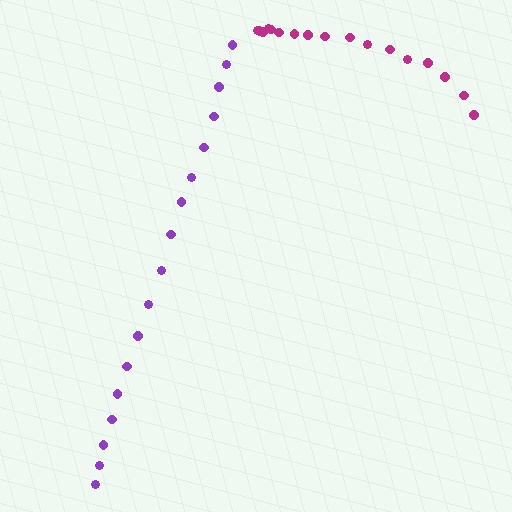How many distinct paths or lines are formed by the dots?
There are 2 distinct paths.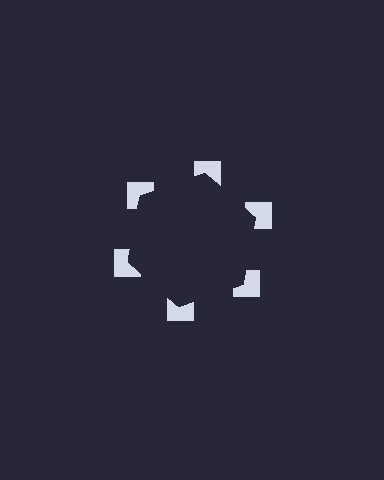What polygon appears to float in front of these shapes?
An illusory hexagon — its edges are inferred from the aligned wedge cuts in the notched squares, not physically drawn.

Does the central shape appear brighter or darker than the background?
It typically appears slightly darker than the background, even though no actual brightness change is drawn.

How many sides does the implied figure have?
6 sides.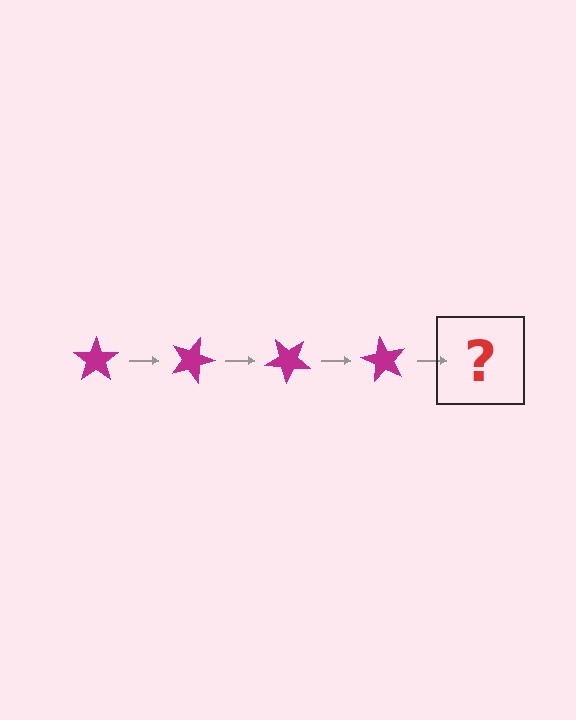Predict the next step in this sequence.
The next step is a magenta star rotated 80 degrees.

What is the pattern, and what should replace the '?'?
The pattern is that the star rotates 20 degrees each step. The '?' should be a magenta star rotated 80 degrees.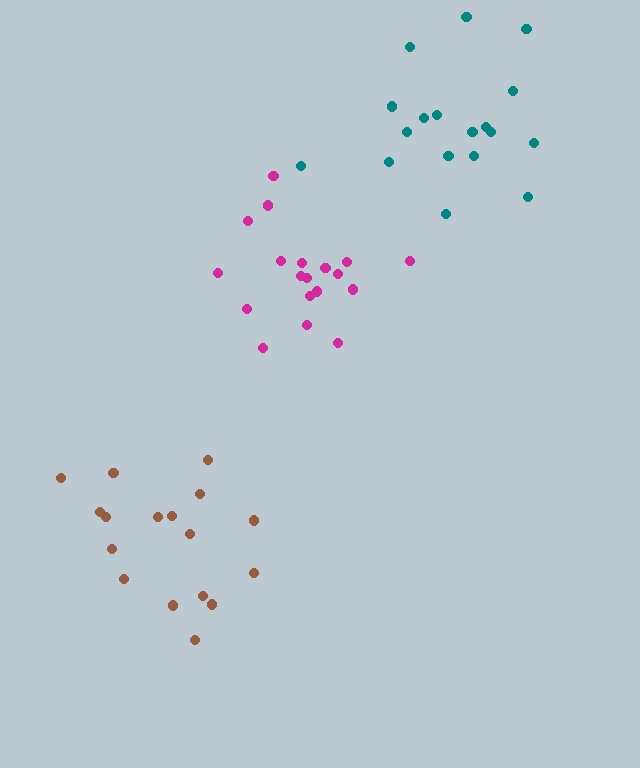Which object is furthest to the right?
The teal cluster is rightmost.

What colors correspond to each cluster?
The clusters are colored: brown, teal, magenta.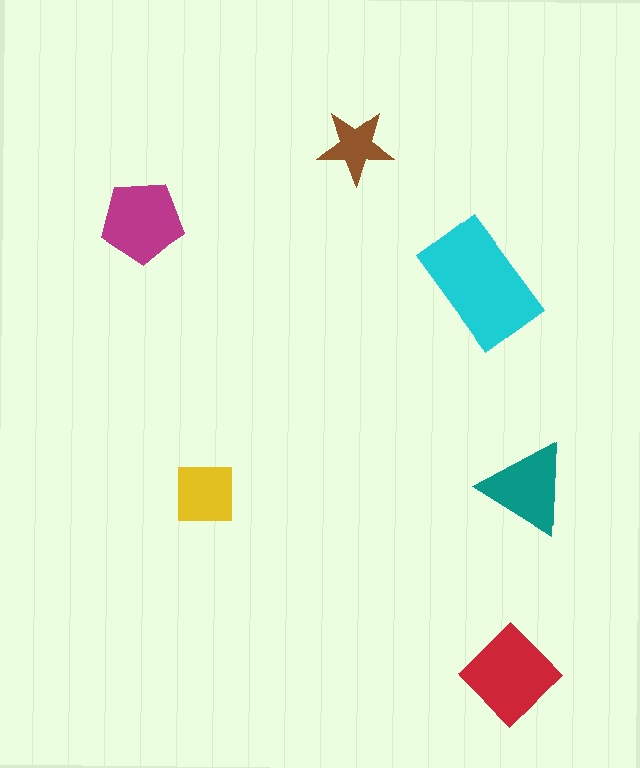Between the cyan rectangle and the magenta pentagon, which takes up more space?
The cyan rectangle.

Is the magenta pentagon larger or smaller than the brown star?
Larger.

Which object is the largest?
The cyan rectangle.